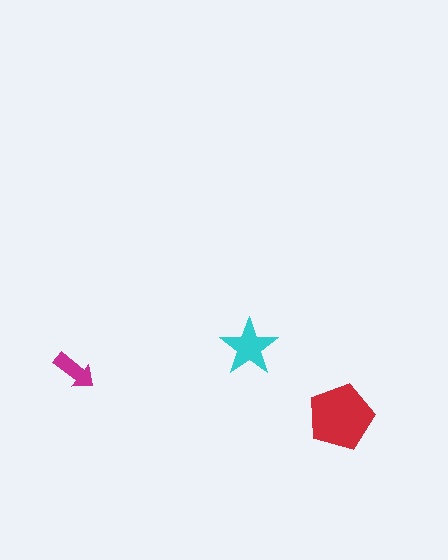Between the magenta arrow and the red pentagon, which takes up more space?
The red pentagon.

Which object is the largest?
The red pentagon.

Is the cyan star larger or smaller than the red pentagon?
Smaller.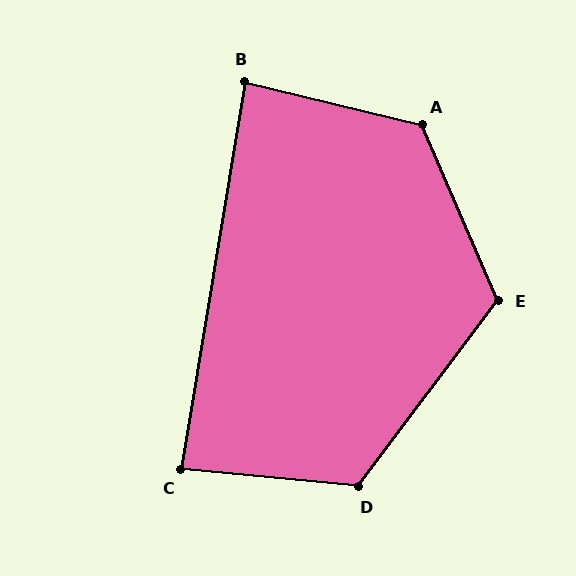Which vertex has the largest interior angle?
A, at approximately 127 degrees.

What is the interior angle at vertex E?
Approximately 119 degrees (obtuse).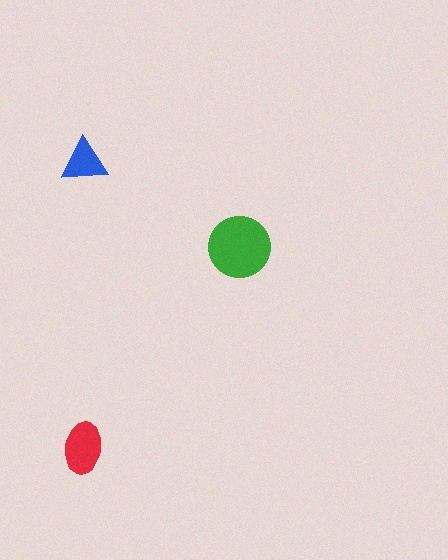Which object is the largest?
The green circle.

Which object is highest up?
The blue triangle is topmost.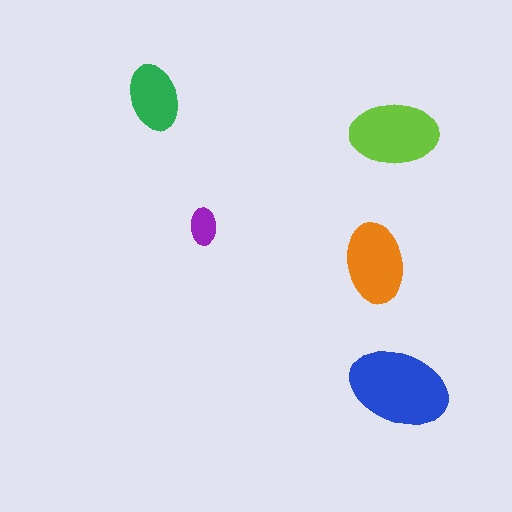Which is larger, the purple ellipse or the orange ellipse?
The orange one.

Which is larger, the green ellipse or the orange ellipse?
The orange one.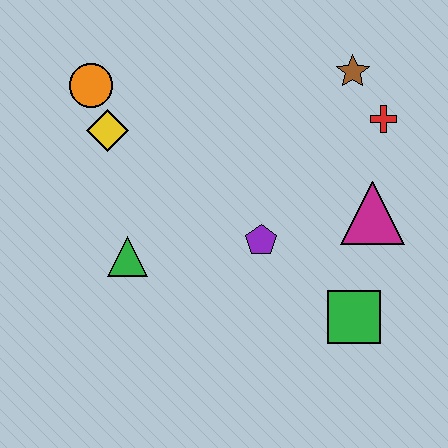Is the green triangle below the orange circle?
Yes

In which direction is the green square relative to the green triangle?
The green square is to the right of the green triangle.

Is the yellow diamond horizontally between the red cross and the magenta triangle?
No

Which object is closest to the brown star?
The red cross is closest to the brown star.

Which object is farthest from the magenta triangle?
The orange circle is farthest from the magenta triangle.